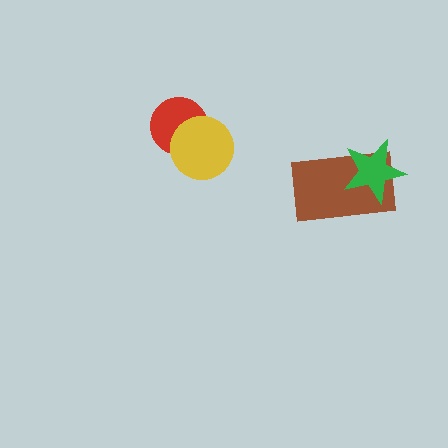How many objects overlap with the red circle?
1 object overlaps with the red circle.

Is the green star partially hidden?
No, no other shape covers it.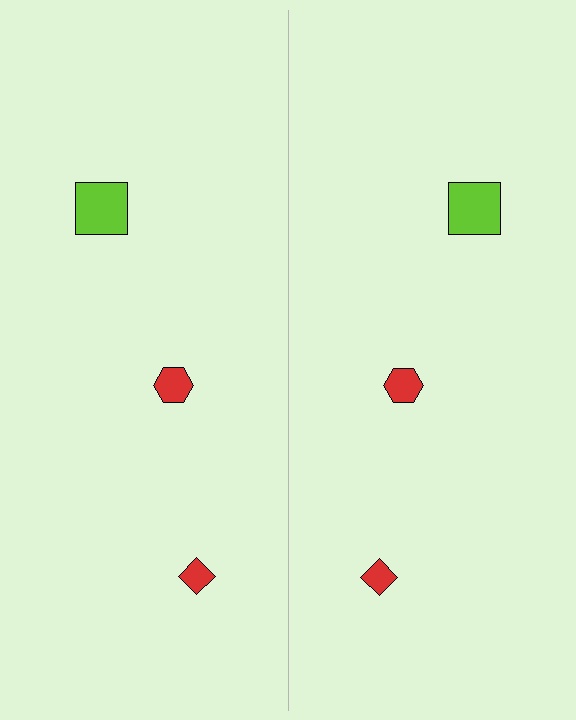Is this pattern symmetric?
Yes, this pattern has bilateral (reflection) symmetry.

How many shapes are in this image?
There are 6 shapes in this image.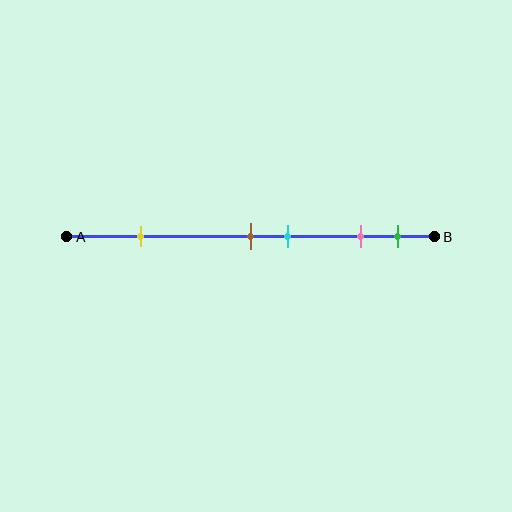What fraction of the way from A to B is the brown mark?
The brown mark is approximately 50% (0.5) of the way from A to B.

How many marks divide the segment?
There are 5 marks dividing the segment.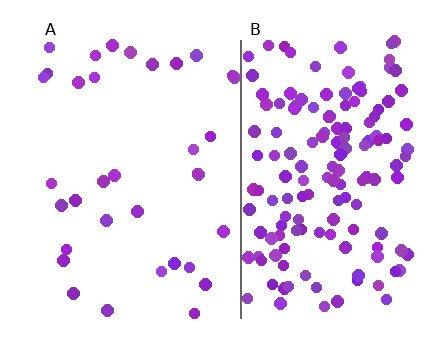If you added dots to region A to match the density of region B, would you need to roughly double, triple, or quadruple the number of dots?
Approximately quadruple.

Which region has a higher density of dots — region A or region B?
B (the right).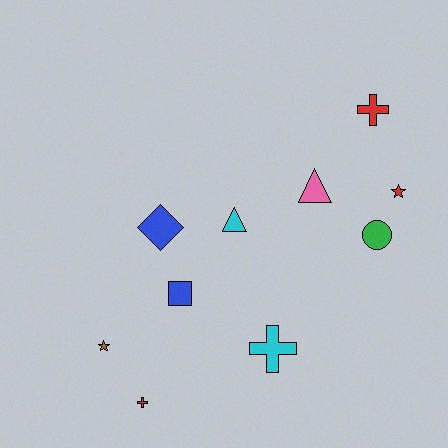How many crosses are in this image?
There are 3 crosses.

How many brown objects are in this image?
There is 1 brown object.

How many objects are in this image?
There are 10 objects.